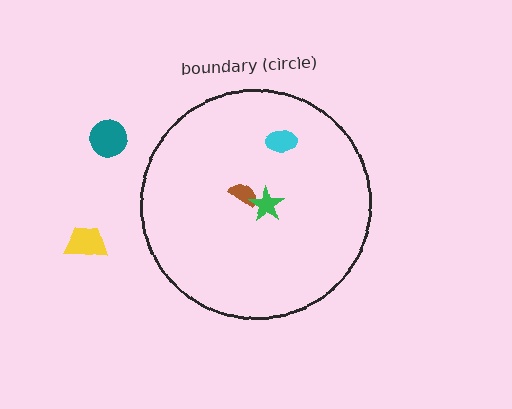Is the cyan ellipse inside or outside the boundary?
Inside.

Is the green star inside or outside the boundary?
Inside.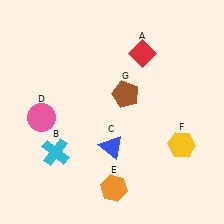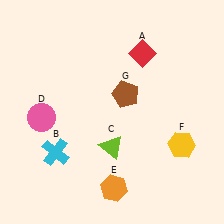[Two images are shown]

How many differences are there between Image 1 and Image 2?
There is 1 difference between the two images.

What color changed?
The triangle (C) changed from blue in Image 1 to lime in Image 2.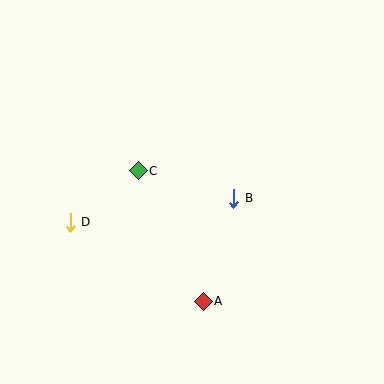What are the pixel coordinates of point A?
Point A is at (203, 301).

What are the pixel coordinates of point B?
Point B is at (234, 198).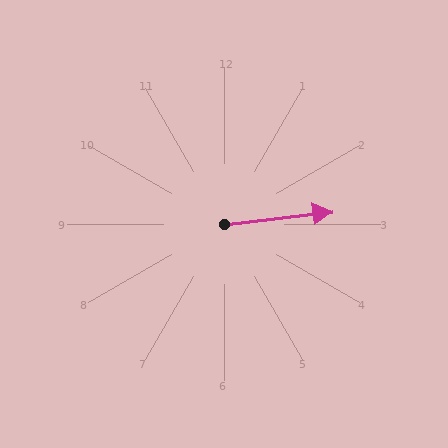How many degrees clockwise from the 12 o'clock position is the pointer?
Approximately 83 degrees.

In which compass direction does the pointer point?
East.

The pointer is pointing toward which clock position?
Roughly 3 o'clock.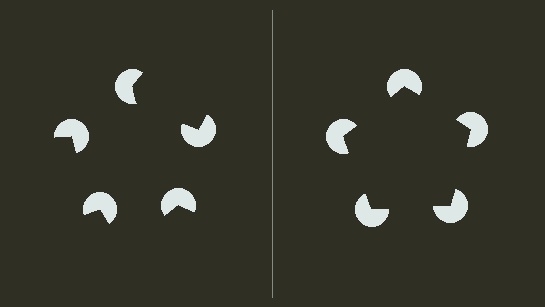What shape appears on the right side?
An illusory pentagon.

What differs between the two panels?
The pac-man discs are positioned identically on both sides; only the wedge orientations differ. On the right they align to a pentagon; on the left they are misaligned.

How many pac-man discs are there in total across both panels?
10 — 5 on each side.